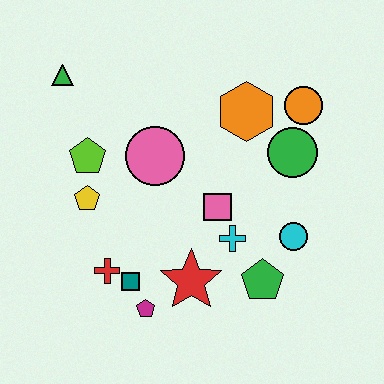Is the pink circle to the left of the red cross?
No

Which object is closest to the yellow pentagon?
The lime pentagon is closest to the yellow pentagon.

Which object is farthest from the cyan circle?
The green triangle is farthest from the cyan circle.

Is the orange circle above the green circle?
Yes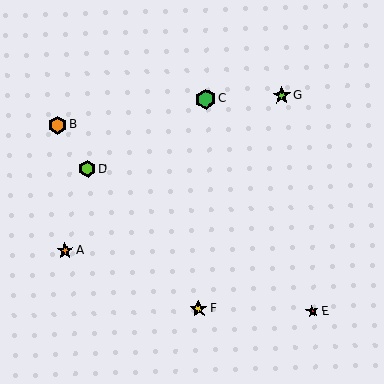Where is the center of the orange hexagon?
The center of the orange hexagon is at (57, 125).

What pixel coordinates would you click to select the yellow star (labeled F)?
Click at (198, 309) to select the yellow star F.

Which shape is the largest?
The green hexagon (labeled C) is the largest.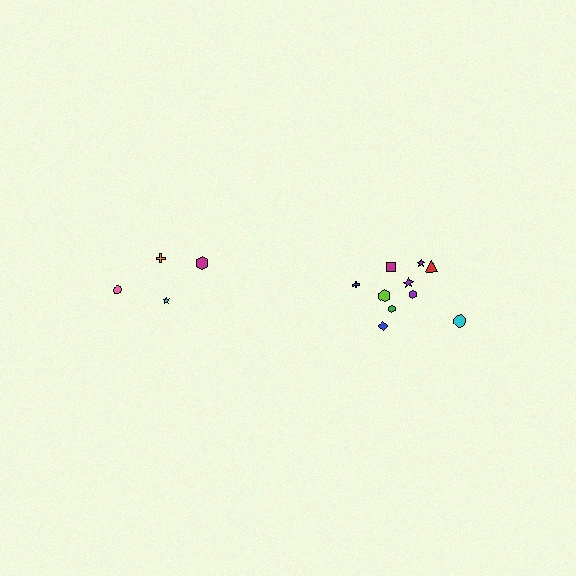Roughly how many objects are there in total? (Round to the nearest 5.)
Roughly 15 objects in total.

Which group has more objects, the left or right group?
The right group.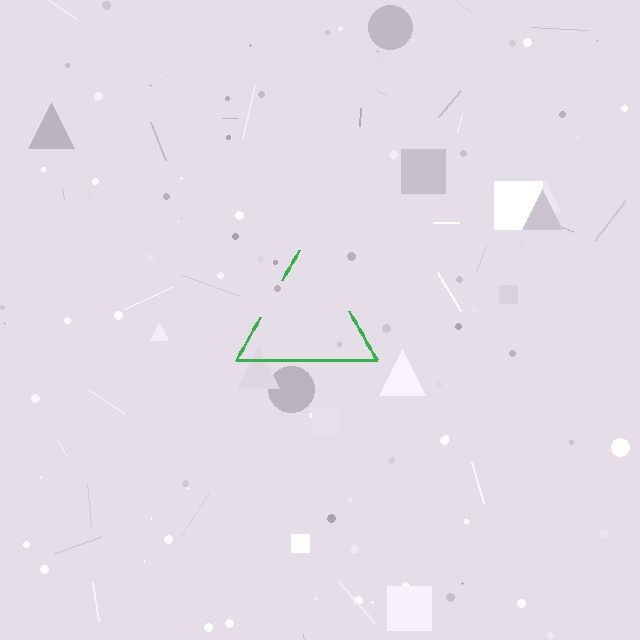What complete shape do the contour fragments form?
The contour fragments form a triangle.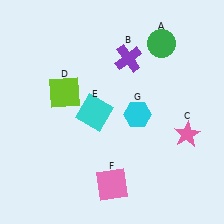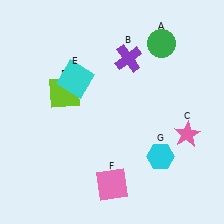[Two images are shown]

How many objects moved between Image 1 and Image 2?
2 objects moved between the two images.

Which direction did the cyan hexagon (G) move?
The cyan hexagon (G) moved down.